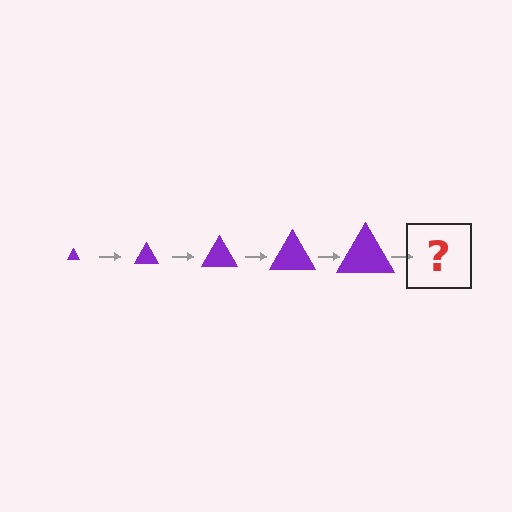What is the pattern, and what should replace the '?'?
The pattern is that the triangle gets progressively larger each step. The '?' should be a purple triangle, larger than the previous one.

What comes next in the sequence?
The next element should be a purple triangle, larger than the previous one.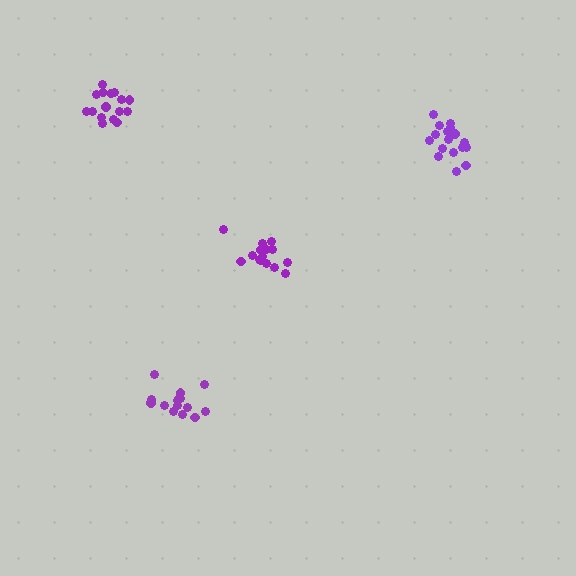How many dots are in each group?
Group 1: 15 dots, Group 2: 18 dots, Group 3: 15 dots, Group 4: 16 dots (64 total).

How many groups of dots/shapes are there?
There are 4 groups.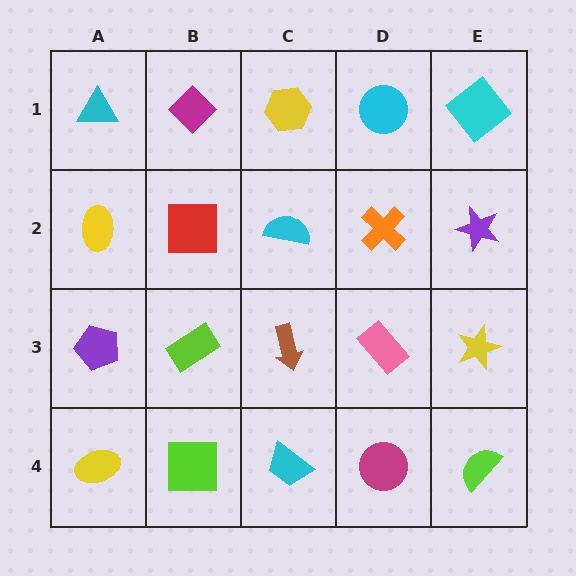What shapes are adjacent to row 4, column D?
A pink rectangle (row 3, column D), a cyan trapezoid (row 4, column C), a lime semicircle (row 4, column E).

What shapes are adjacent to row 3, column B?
A red square (row 2, column B), a lime square (row 4, column B), a purple pentagon (row 3, column A), a brown arrow (row 3, column C).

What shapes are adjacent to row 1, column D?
An orange cross (row 2, column D), a yellow hexagon (row 1, column C), a cyan diamond (row 1, column E).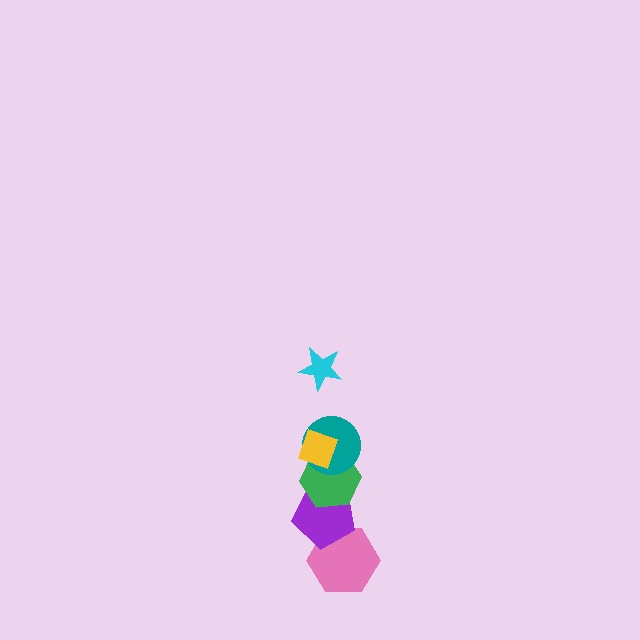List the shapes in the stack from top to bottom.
From top to bottom: the cyan star, the yellow diamond, the teal circle, the green hexagon, the purple pentagon, the pink hexagon.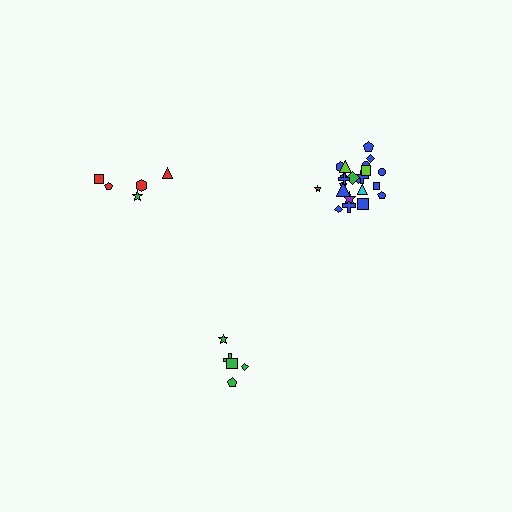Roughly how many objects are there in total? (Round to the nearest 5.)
Roughly 35 objects in total.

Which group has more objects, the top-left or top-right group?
The top-right group.